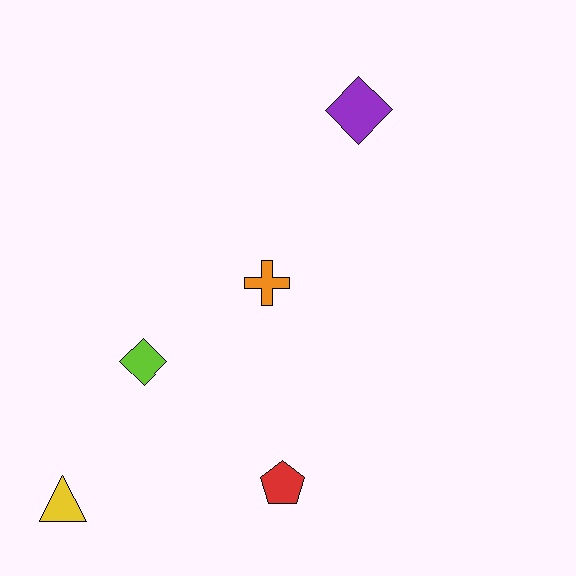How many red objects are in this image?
There is 1 red object.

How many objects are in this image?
There are 5 objects.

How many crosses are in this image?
There is 1 cross.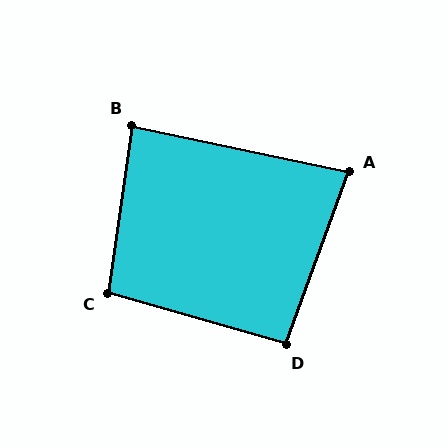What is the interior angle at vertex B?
Approximately 86 degrees (approximately right).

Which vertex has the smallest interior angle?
A, at approximately 82 degrees.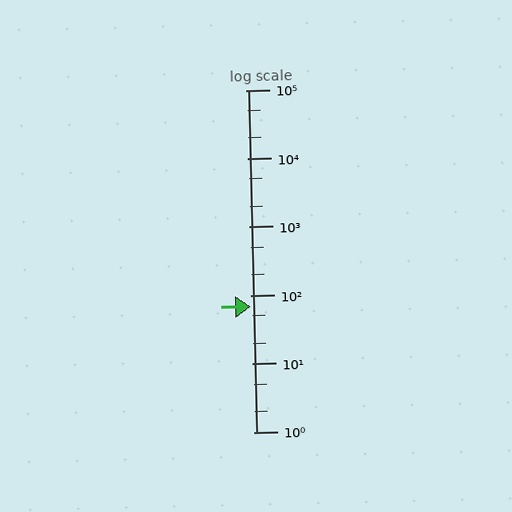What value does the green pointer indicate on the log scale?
The pointer indicates approximately 68.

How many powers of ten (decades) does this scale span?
The scale spans 5 decades, from 1 to 100000.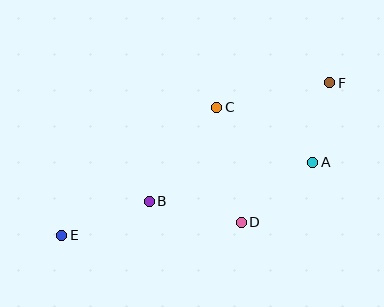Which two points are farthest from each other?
Points E and F are farthest from each other.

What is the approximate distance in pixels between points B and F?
The distance between B and F is approximately 215 pixels.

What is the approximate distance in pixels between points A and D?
The distance between A and D is approximately 93 pixels.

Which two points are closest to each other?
Points A and F are closest to each other.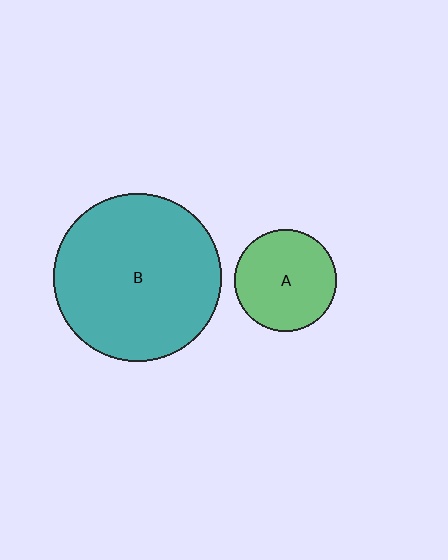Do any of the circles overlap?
No, none of the circles overlap.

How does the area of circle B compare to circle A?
Approximately 2.8 times.